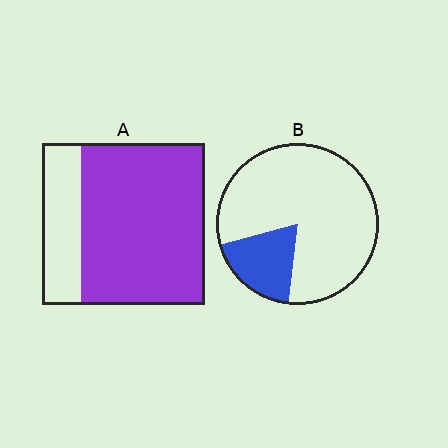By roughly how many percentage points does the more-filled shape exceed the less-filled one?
By roughly 55 percentage points (A over B).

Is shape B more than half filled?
No.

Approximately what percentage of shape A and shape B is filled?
A is approximately 75% and B is approximately 20%.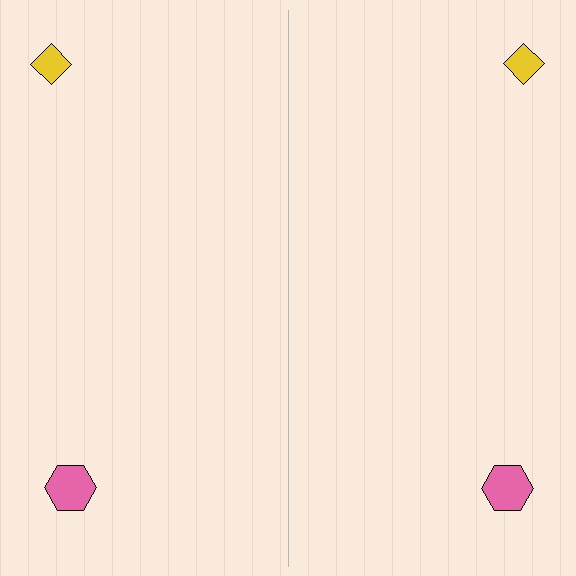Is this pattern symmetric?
Yes, this pattern has bilateral (reflection) symmetry.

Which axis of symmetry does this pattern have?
The pattern has a vertical axis of symmetry running through the center of the image.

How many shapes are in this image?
There are 4 shapes in this image.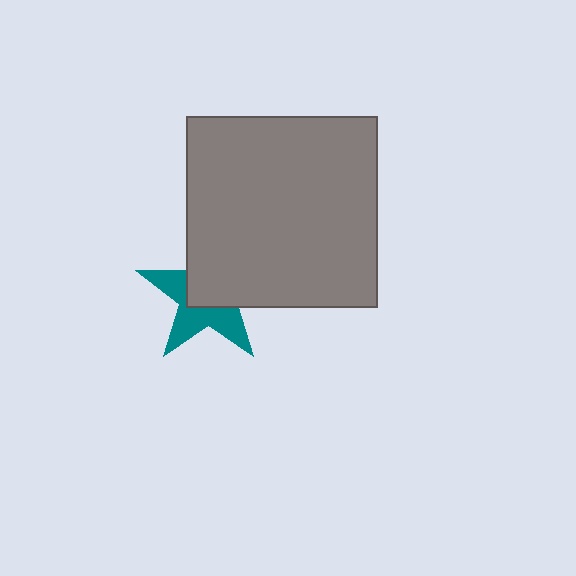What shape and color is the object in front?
The object in front is a gray square.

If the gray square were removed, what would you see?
You would see the complete teal star.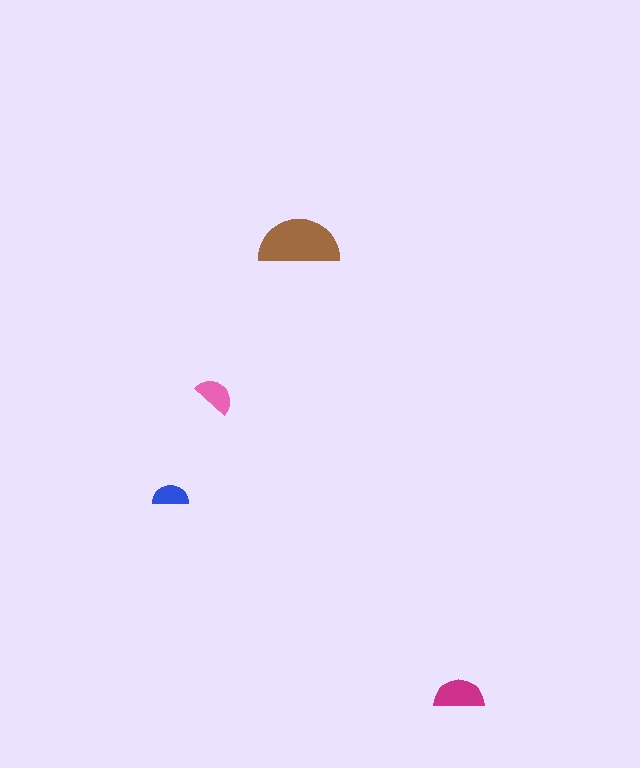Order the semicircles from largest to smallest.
the brown one, the magenta one, the pink one, the blue one.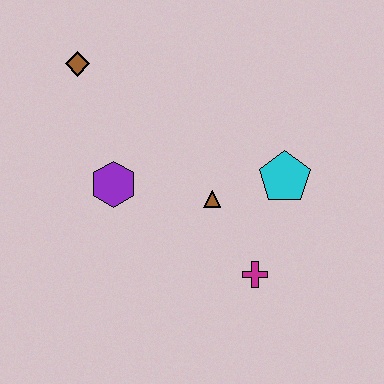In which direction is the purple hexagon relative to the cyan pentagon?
The purple hexagon is to the left of the cyan pentagon.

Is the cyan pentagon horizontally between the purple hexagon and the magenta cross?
No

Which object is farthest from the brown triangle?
The brown diamond is farthest from the brown triangle.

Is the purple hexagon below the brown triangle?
No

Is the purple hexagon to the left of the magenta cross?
Yes